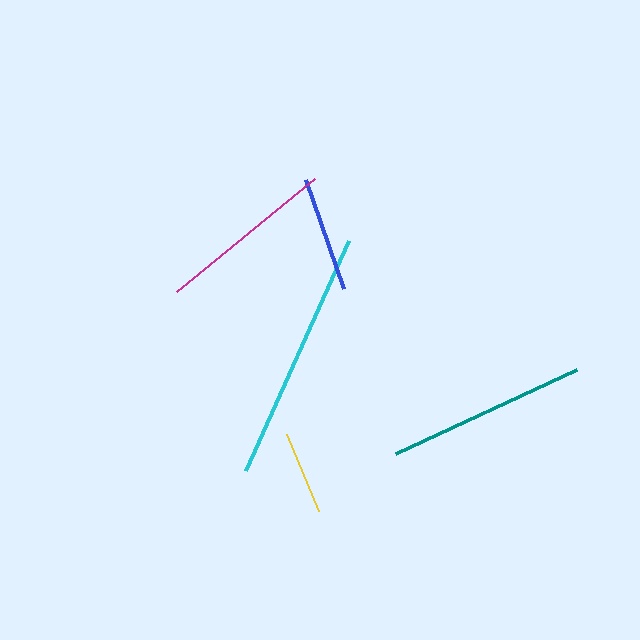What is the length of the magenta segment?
The magenta segment is approximately 178 pixels long.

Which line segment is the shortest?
The yellow line is the shortest at approximately 84 pixels.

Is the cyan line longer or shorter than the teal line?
The cyan line is longer than the teal line.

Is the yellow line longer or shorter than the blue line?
The blue line is longer than the yellow line.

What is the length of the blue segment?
The blue segment is approximately 115 pixels long.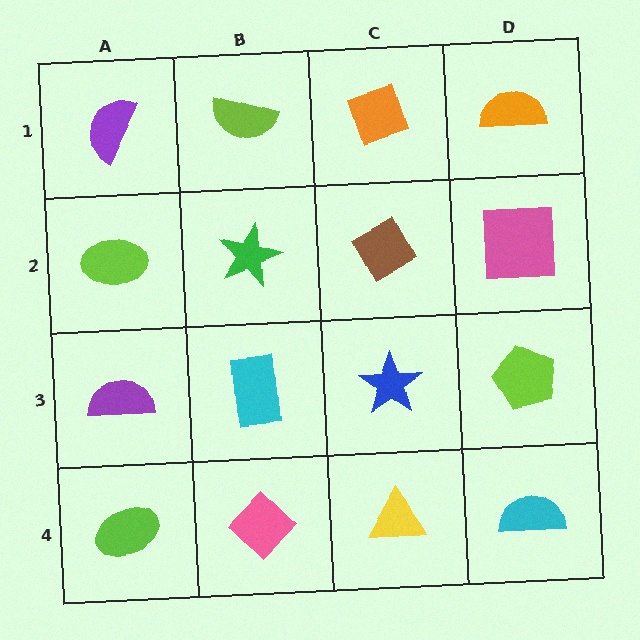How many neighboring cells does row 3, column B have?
4.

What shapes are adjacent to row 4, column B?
A cyan rectangle (row 3, column B), a lime ellipse (row 4, column A), a yellow triangle (row 4, column C).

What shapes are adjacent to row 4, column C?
A blue star (row 3, column C), a pink diamond (row 4, column B), a cyan semicircle (row 4, column D).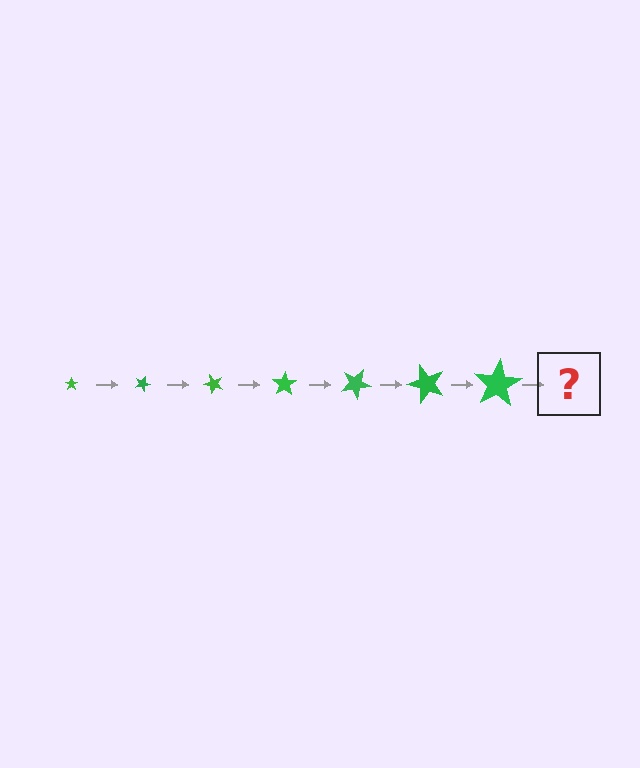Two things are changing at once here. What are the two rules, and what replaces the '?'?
The two rules are that the star grows larger each step and it rotates 25 degrees each step. The '?' should be a star, larger than the previous one and rotated 175 degrees from the start.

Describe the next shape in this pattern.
It should be a star, larger than the previous one and rotated 175 degrees from the start.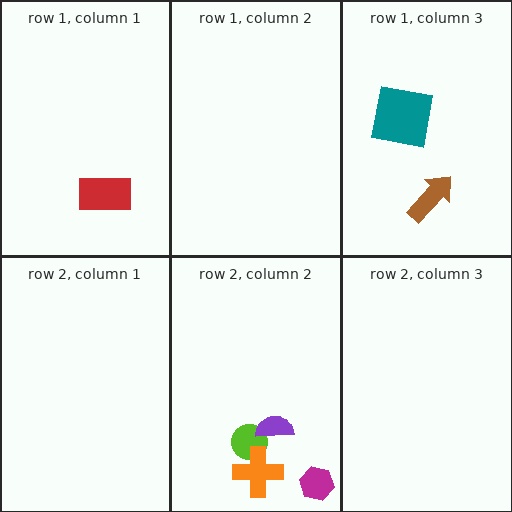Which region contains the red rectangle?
The row 1, column 1 region.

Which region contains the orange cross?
The row 2, column 2 region.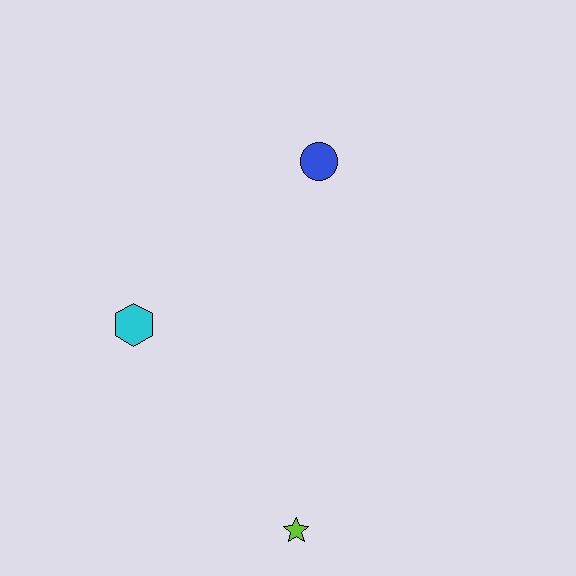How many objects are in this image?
There are 3 objects.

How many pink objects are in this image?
There are no pink objects.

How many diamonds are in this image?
There are no diamonds.